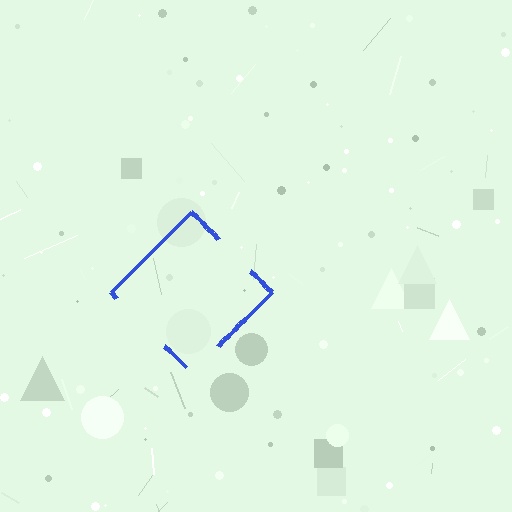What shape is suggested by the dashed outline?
The dashed outline suggests a diamond.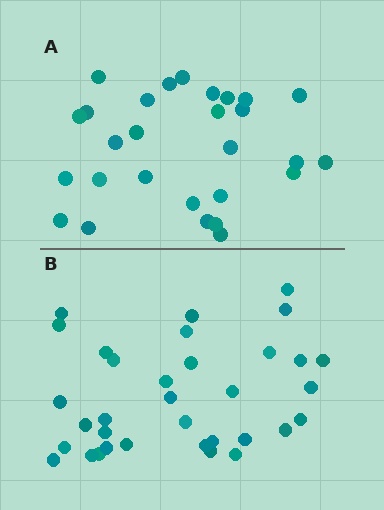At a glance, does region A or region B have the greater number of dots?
Region B (the bottom region) has more dots.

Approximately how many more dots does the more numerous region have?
Region B has about 6 more dots than region A.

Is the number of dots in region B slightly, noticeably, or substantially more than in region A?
Region B has only slightly more — the two regions are fairly close. The ratio is roughly 1.2 to 1.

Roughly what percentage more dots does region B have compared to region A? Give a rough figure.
About 20% more.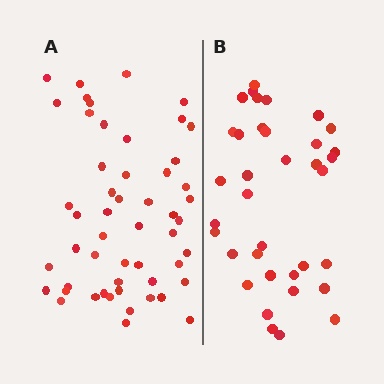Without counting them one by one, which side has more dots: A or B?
Region A (the left region) has more dots.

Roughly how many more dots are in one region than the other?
Region A has approximately 15 more dots than region B.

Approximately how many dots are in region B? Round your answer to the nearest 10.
About 40 dots. (The exact count is 36, which rounds to 40.)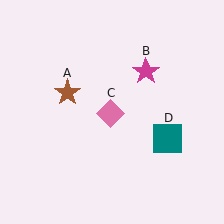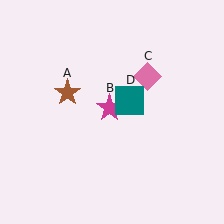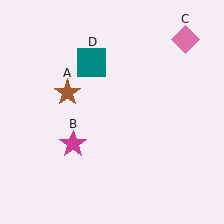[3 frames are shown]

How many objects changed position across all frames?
3 objects changed position: magenta star (object B), pink diamond (object C), teal square (object D).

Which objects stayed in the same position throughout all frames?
Brown star (object A) remained stationary.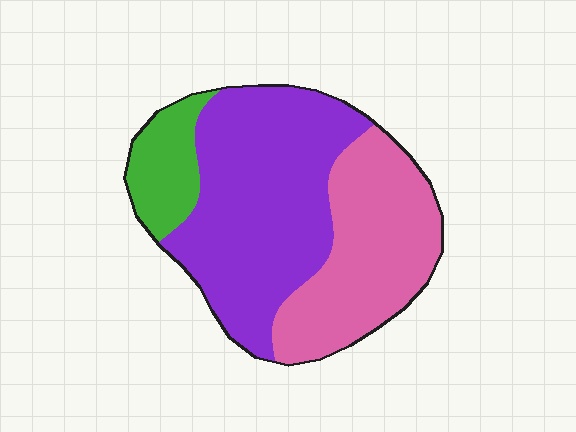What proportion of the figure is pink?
Pink covers 36% of the figure.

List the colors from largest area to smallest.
From largest to smallest: purple, pink, green.